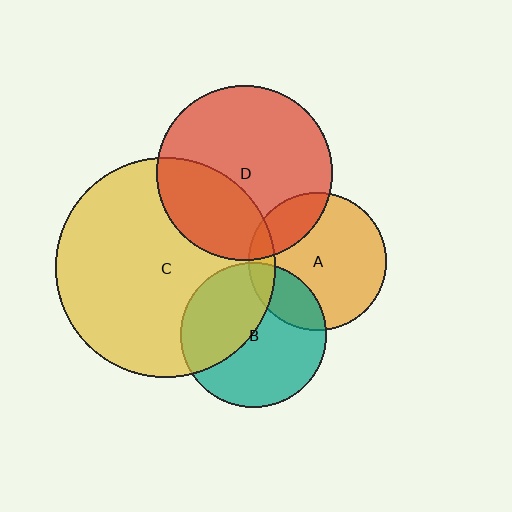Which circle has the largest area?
Circle C (yellow).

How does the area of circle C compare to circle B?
Approximately 2.3 times.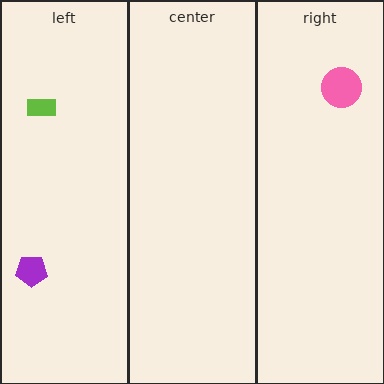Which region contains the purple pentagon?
The left region.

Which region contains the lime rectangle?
The left region.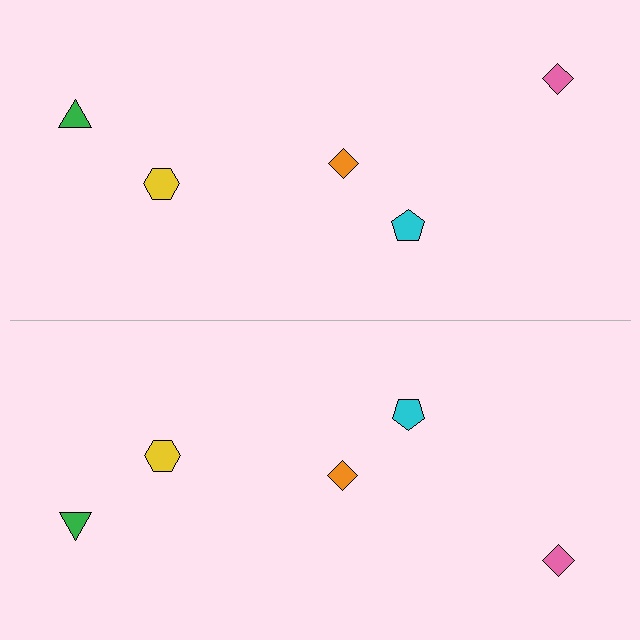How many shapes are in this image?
There are 10 shapes in this image.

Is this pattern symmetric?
Yes, this pattern has bilateral (reflection) symmetry.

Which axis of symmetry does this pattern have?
The pattern has a horizontal axis of symmetry running through the center of the image.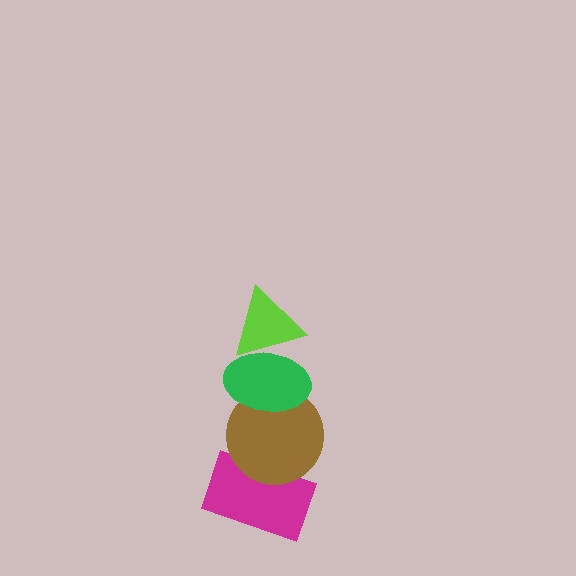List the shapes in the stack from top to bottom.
From top to bottom: the lime triangle, the green ellipse, the brown circle, the magenta rectangle.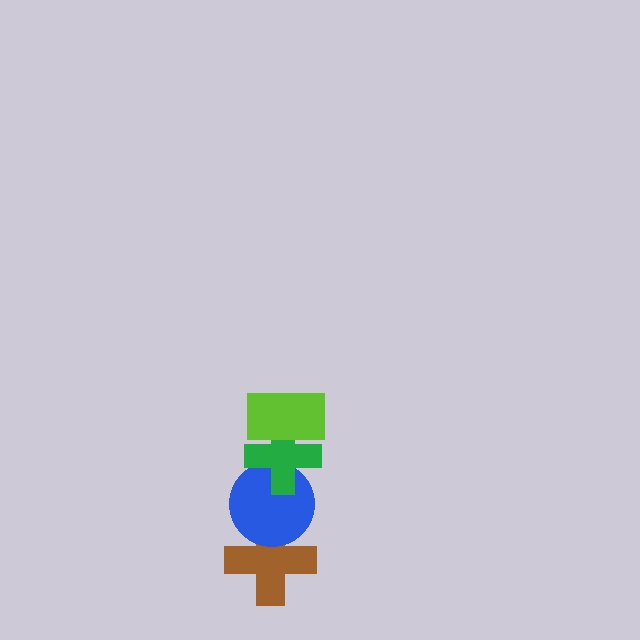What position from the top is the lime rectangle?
The lime rectangle is 1st from the top.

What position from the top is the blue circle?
The blue circle is 3rd from the top.